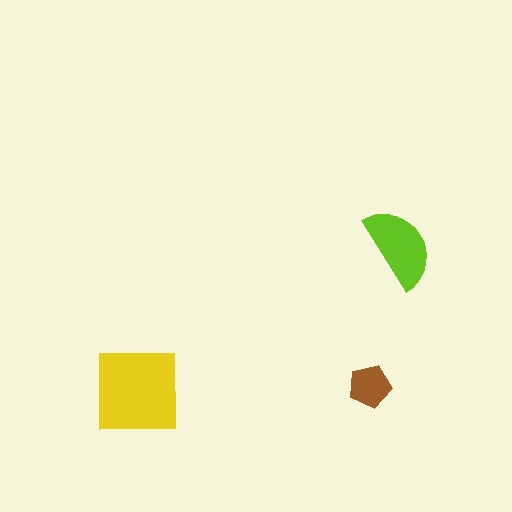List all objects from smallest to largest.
The brown pentagon, the lime semicircle, the yellow square.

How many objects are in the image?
There are 3 objects in the image.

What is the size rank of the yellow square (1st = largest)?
1st.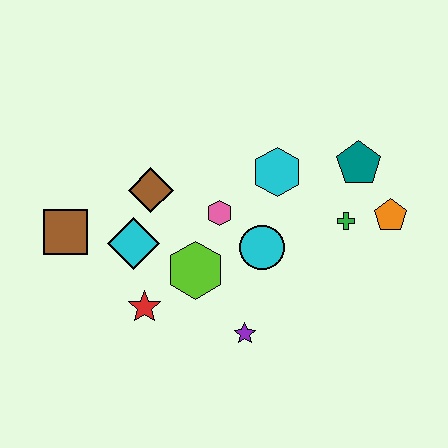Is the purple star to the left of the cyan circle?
Yes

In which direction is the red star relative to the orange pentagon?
The red star is to the left of the orange pentagon.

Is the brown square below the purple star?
No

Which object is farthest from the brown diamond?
The orange pentagon is farthest from the brown diamond.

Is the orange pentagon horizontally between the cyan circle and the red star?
No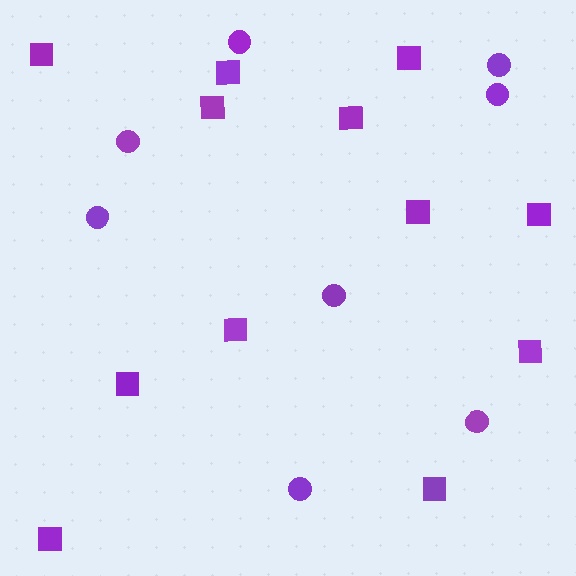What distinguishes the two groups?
There are 2 groups: one group of circles (8) and one group of squares (12).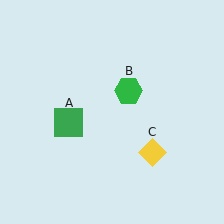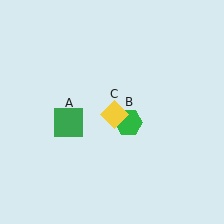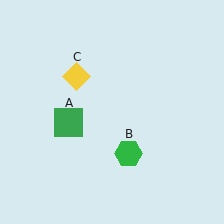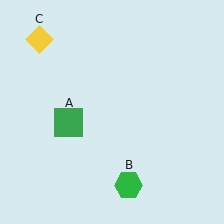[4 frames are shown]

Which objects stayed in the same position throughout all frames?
Green square (object A) remained stationary.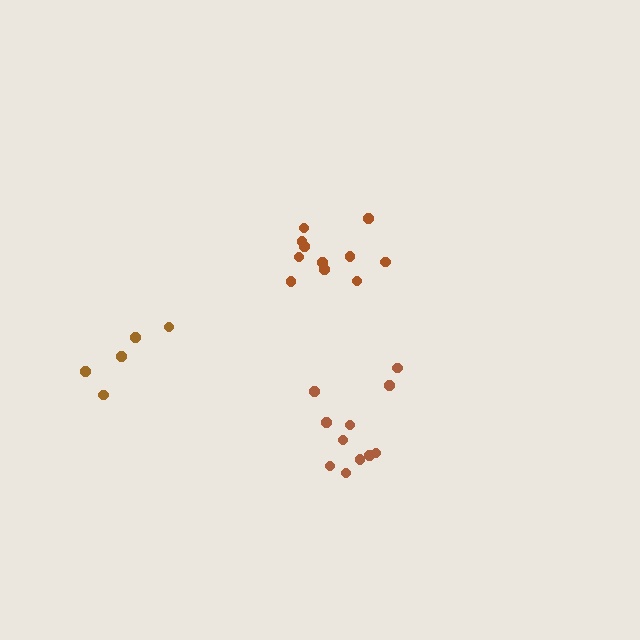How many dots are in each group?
Group 1: 11 dots, Group 2: 5 dots, Group 3: 11 dots (27 total).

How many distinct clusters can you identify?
There are 3 distinct clusters.